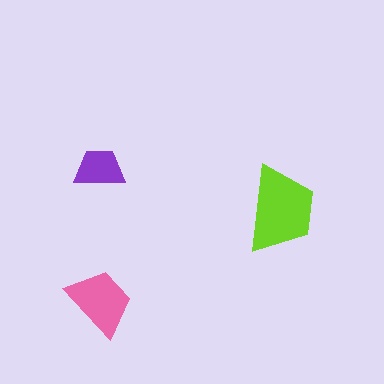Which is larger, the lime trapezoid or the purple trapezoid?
The lime one.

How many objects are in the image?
There are 3 objects in the image.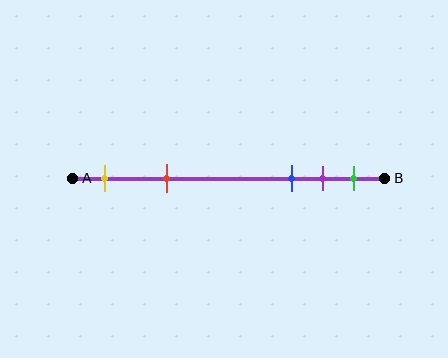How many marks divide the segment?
There are 5 marks dividing the segment.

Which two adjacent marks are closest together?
The purple and green marks are the closest adjacent pair.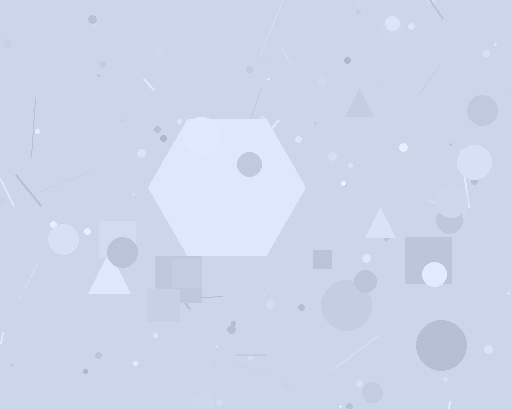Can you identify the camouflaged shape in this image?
The camouflaged shape is a hexagon.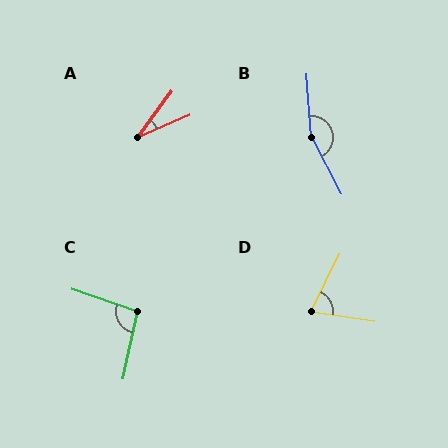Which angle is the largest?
B, at approximately 156 degrees.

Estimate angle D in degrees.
Approximately 72 degrees.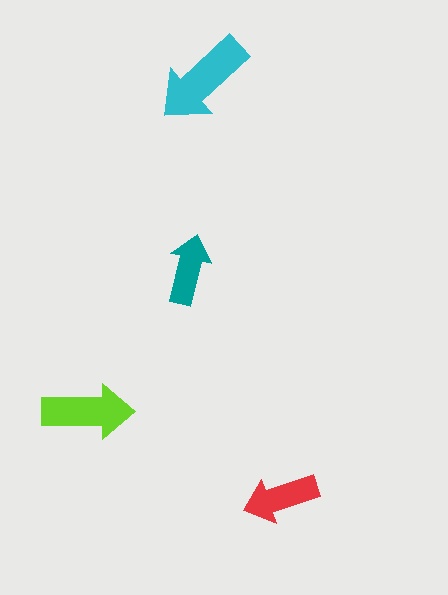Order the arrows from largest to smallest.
the cyan one, the lime one, the red one, the teal one.